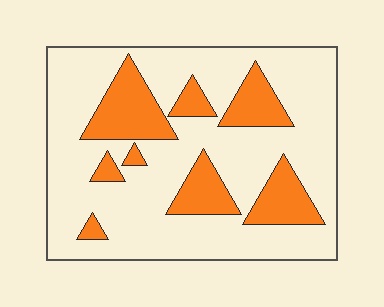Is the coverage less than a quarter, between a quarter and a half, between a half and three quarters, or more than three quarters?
Less than a quarter.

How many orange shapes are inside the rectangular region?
8.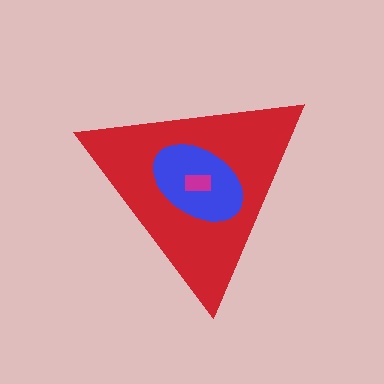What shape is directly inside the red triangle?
The blue ellipse.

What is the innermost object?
The magenta rectangle.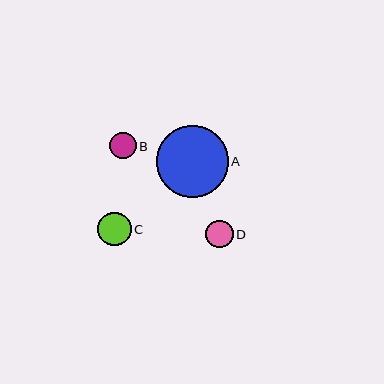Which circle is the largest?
Circle A is the largest with a size of approximately 72 pixels.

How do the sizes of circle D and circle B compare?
Circle D and circle B are approximately the same size.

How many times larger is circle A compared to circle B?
Circle A is approximately 2.7 times the size of circle B.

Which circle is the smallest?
Circle B is the smallest with a size of approximately 26 pixels.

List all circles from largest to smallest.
From largest to smallest: A, C, D, B.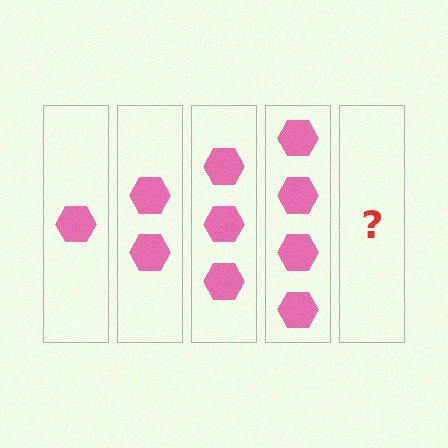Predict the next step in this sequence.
The next step is 5 hexagons.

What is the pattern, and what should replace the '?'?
The pattern is that each step adds one more hexagon. The '?' should be 5 hexagons.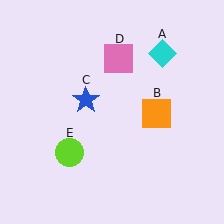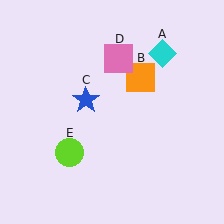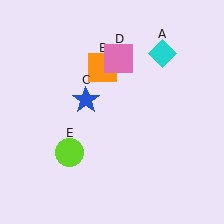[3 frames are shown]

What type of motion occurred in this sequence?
The orange square (object B) rotated counterclockwise around the center of the scene.